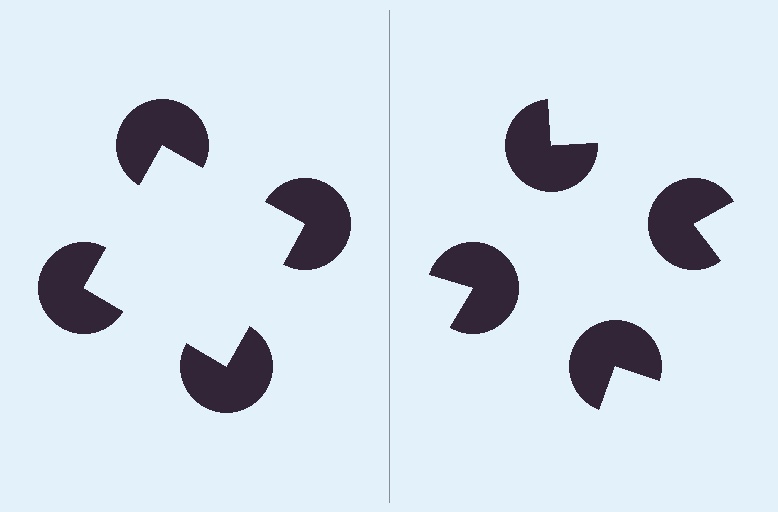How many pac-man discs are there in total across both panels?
8 — 4 on each side.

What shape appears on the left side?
An illusory square.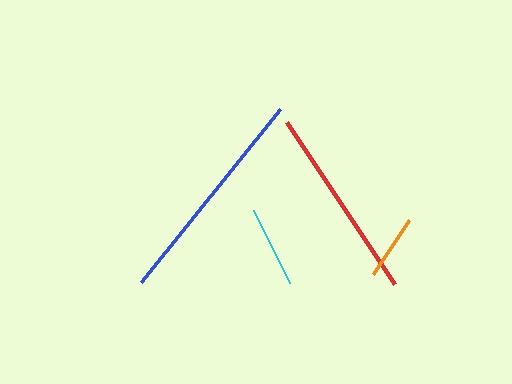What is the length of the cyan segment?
The cyan segment is approximately 81 pixels long.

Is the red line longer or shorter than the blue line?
The blue line is longer than the red line.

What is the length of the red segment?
The red segment is approximately 195 pixels long.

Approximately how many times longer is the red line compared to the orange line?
The red line is approximately 3.0 times the length of the orange line.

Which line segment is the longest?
The blue line is the longest at approximately 221 pixels.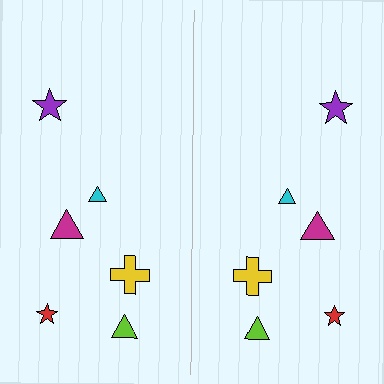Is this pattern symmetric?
Yes, this pattern has bilateral (reflection) symmetry.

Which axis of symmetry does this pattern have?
The pattern has a vertical axis of symmetry running through the center of the image.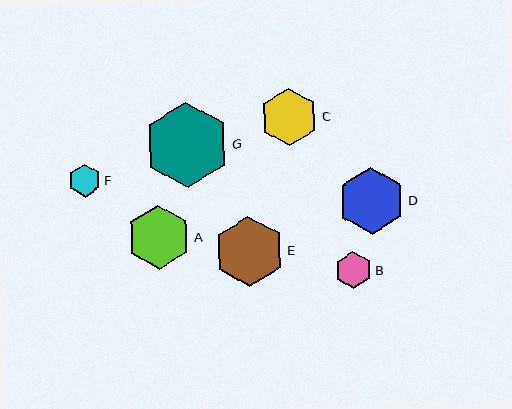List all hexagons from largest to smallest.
From largest to smallest: G, E, D, A, C, B, F.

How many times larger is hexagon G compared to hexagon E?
Hexagon G is approximately 1.2 times the size of hexagon E.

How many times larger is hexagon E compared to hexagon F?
Hexagon E is approximately 2.2 times the size of hexagon F.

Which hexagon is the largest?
Hexagon G is the largest with a size of approximately 85 pixels.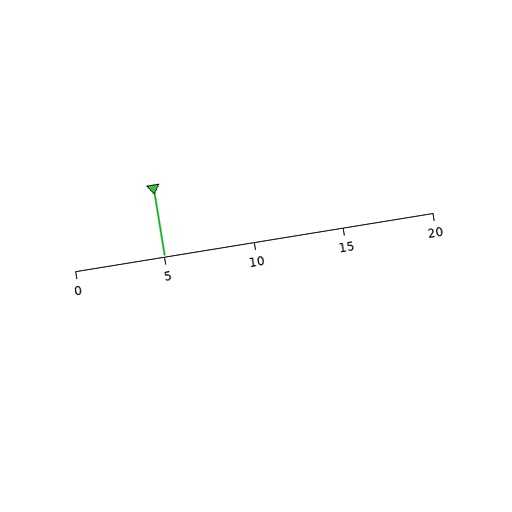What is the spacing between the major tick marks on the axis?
The major ticks are spaced 5 apart.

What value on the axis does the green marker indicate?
The marker indicates approximately 5.